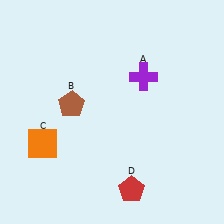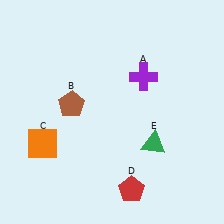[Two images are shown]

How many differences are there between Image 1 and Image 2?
There is 1 difference between the two images.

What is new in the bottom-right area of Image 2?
A green triangle (E) was added in the bottom-right area of Image 2.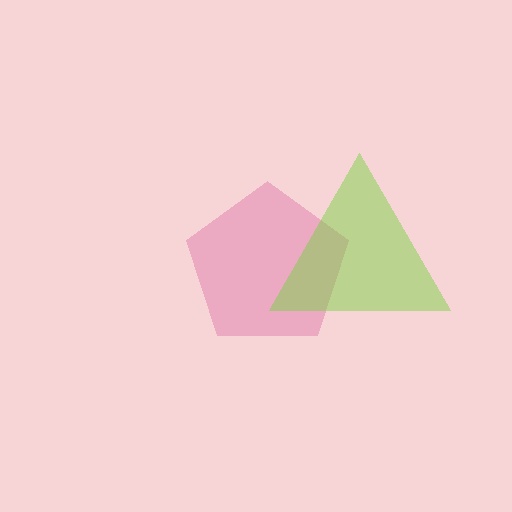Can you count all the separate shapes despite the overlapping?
Yes, there are 2 separate shapes.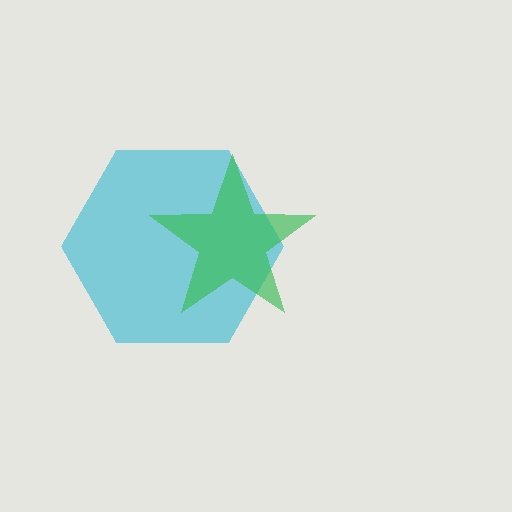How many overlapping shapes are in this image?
There are 2 overlapping shapes in the image.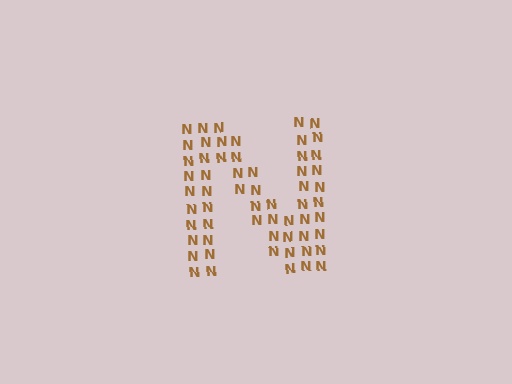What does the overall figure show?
The overall figure shows the letter N.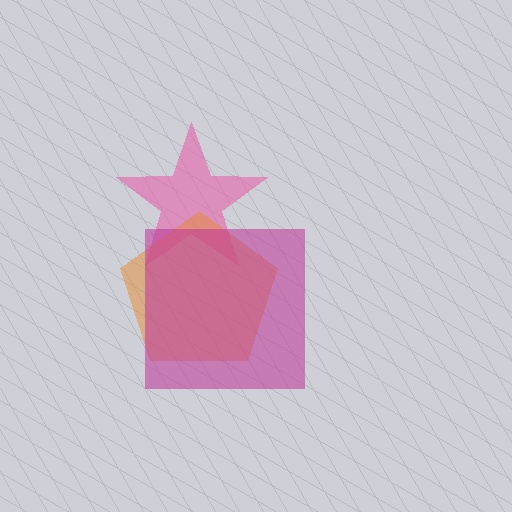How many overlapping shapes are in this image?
There are 3 overlapping shapes in the image.